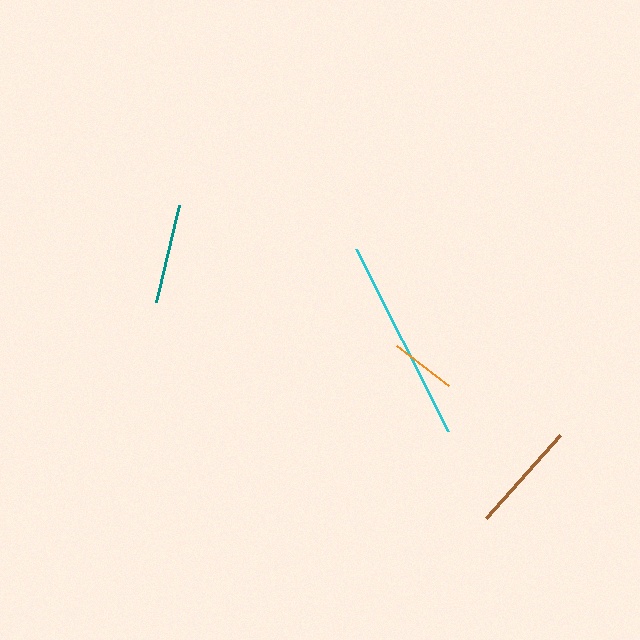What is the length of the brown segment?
The brown segment is approximately 111 pixels long.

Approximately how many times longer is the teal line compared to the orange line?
The teal line is approximately 1.5 times the length of the orange line.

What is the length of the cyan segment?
The cyan segment is approximately 204 pixels long.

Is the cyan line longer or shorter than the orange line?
The cyan line is longer than the orange line.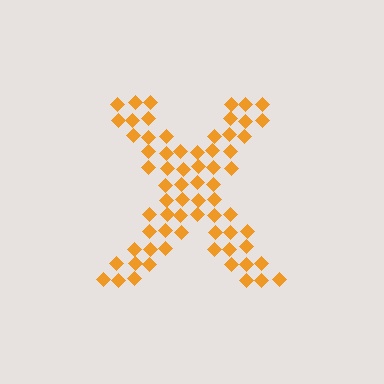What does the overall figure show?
The overall figure shows the letter X.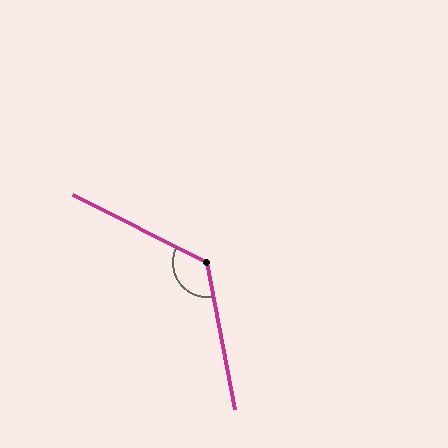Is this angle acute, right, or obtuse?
It is obtuse.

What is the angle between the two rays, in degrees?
Approximately 127 degrees.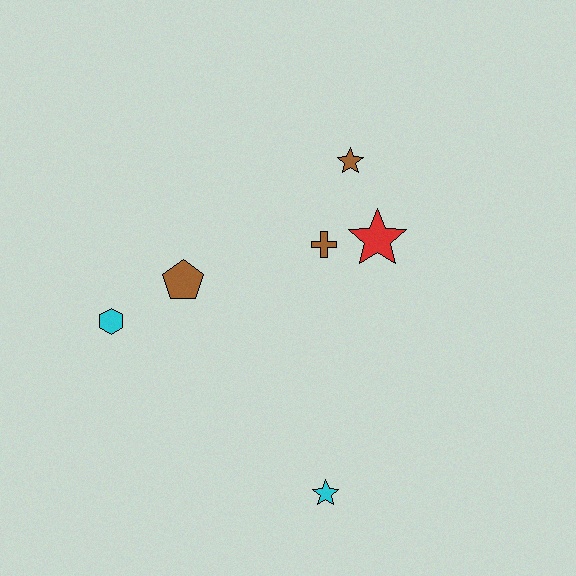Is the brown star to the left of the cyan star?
No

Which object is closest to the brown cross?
The red star is closest to the brown cross.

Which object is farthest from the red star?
The cyan hexagon is farthest from the red star.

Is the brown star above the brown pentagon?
Yes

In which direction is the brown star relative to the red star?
The brown star is above the red star.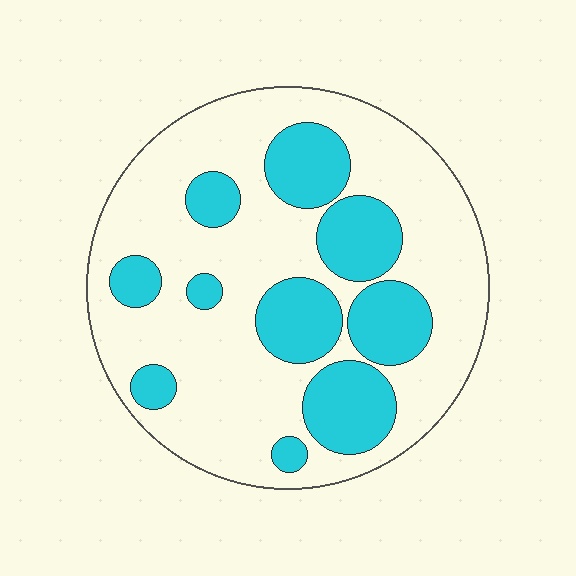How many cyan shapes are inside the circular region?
10.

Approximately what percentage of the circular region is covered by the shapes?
Approximately 30%.